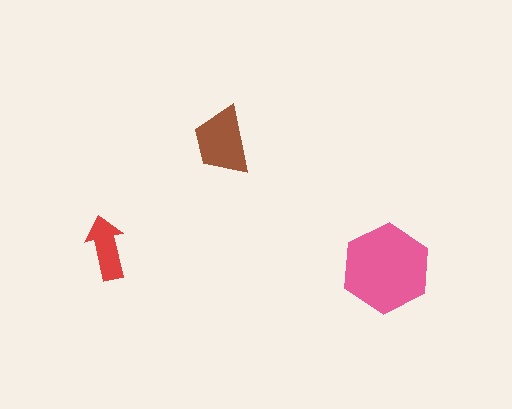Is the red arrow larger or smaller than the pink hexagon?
Smaller.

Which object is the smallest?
The red arrow.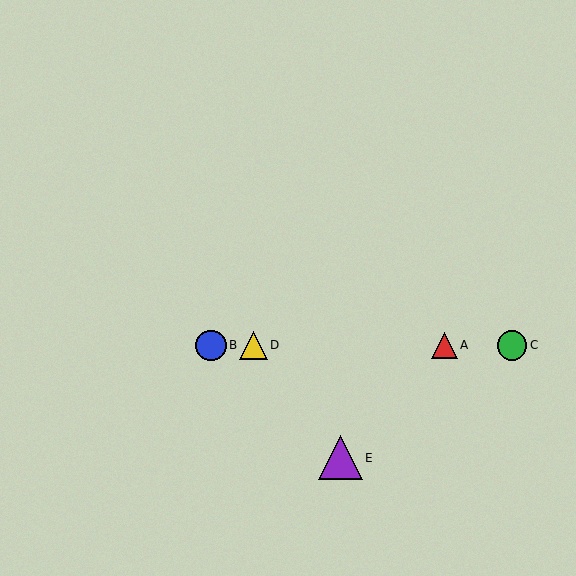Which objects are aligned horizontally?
Objects A, B, C, D are aligned horizontally.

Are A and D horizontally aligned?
Yes, both are at y≈346.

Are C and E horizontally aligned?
No, C is at y≈346 and E is at y≈458.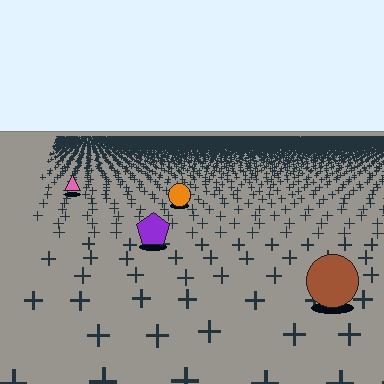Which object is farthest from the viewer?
The pink triangle is farthest from the viewer. It appears smaller and the ground texture around it is denser.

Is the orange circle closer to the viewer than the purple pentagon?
No. The purple pentagon is closer — you can tell from the texture gradient: the ground texture is coarser near it.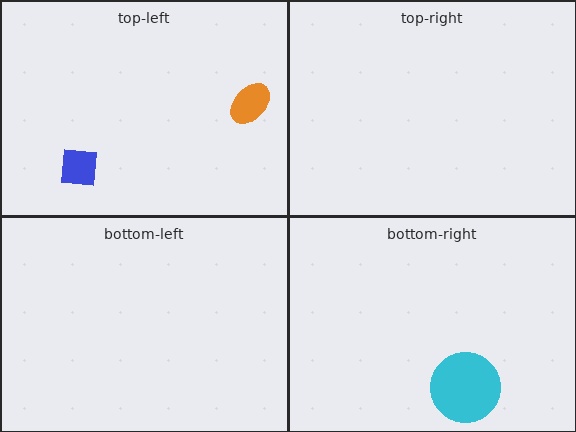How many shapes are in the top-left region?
2.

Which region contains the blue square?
The top-left region.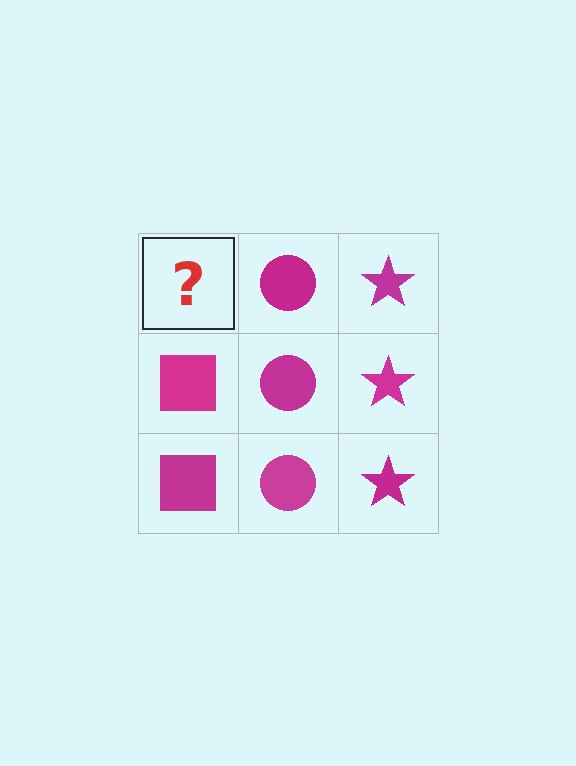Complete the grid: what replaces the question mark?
The question mark should be replaced with a magenta square.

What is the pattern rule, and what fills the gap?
The rule is that each column has a consistent shape. The gap should be filled with a magenta square.